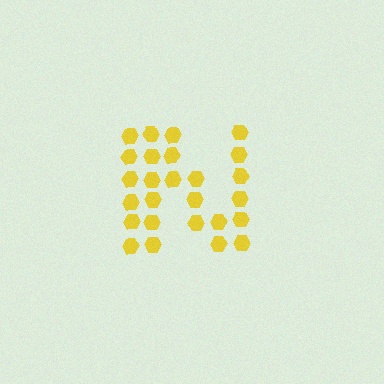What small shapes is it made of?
It is made of small hexagons.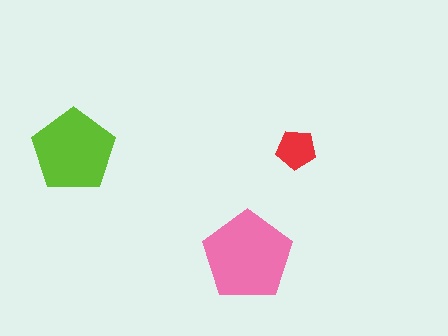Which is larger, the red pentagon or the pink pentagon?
The pink one.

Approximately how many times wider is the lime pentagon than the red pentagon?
About 2 times wider.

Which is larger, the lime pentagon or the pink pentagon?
The pink one.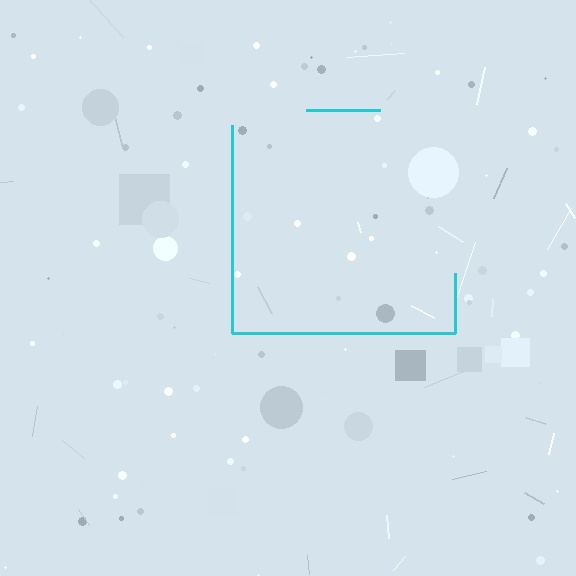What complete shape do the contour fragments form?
The contour fragments form a square.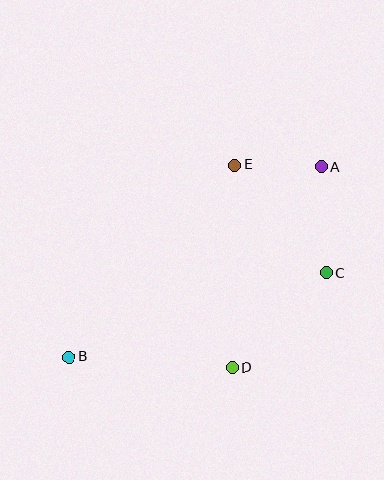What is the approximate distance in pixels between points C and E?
The distance between C and E is approximately 141 pixels.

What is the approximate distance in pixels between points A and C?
The distance between A and C is approximately 106 pixels.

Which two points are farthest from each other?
Points A and B are farthest from each other.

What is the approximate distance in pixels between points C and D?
The distance between C and D is approximately 134 pixels.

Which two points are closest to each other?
Points A and E are closest to each other.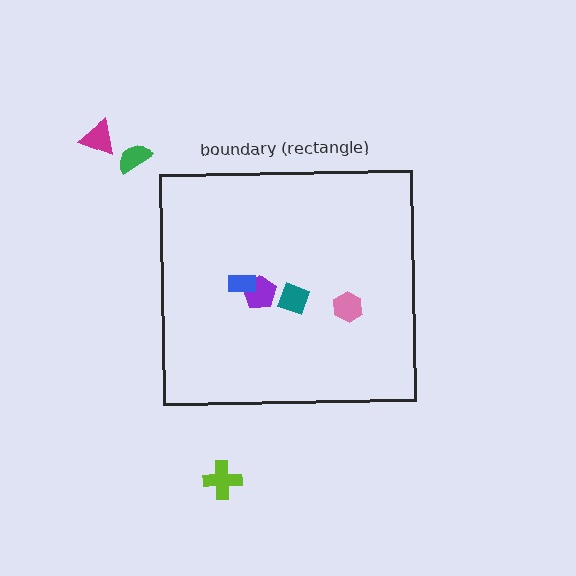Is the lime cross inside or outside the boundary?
Outside.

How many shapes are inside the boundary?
4 inside, 3 outside.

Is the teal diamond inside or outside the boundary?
Inside.